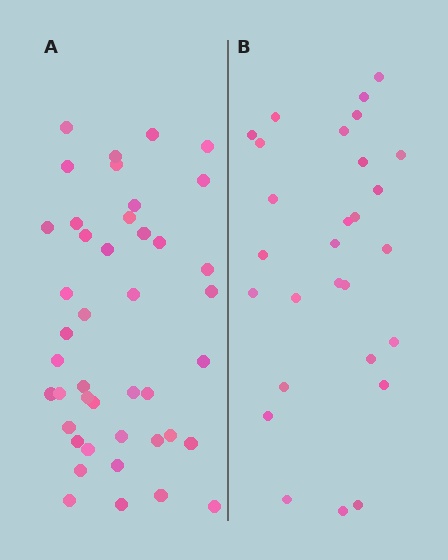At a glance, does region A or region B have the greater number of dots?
Region A (the left region) has more dots.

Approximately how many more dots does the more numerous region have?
Region A has approximately 15 more dots than region B.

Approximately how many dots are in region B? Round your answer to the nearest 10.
About 30 dots. (The exact count is 28, which rounds to 30.)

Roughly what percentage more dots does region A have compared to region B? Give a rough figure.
About 55% more.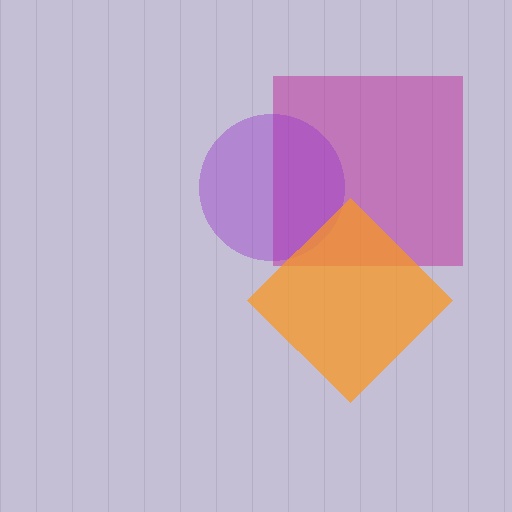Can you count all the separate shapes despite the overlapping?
Yes, there are 3 separate shapes.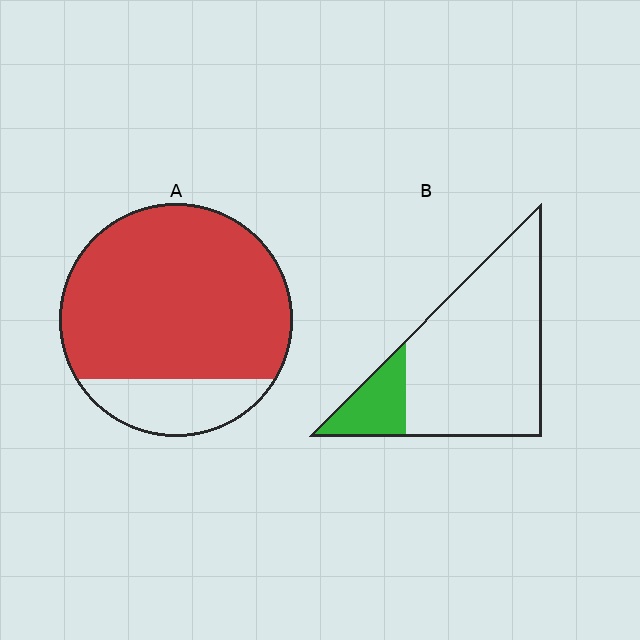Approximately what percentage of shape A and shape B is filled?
A is approximately 80% and B is approximately 15%.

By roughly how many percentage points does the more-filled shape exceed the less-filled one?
By roughly 65 percentage points (A over B).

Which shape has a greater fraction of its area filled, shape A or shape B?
Shape A.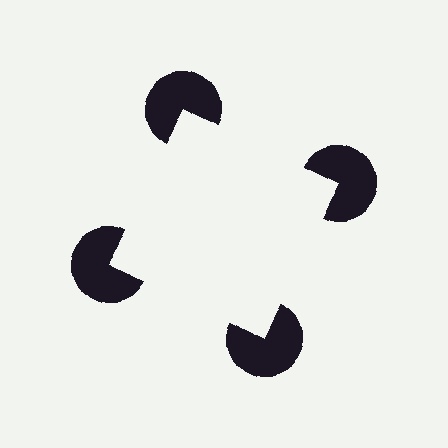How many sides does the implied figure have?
4 sides.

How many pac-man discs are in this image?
There are 4 — one at each vertex of the illusory square.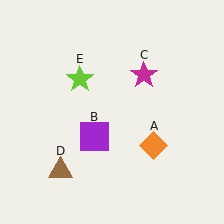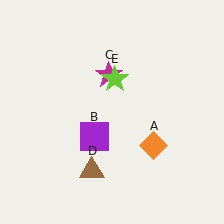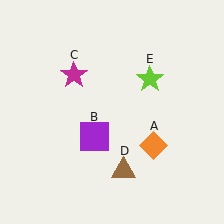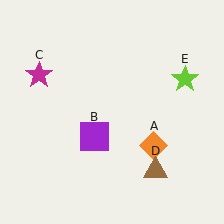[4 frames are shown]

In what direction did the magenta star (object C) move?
The magenta star (object C) moved left.